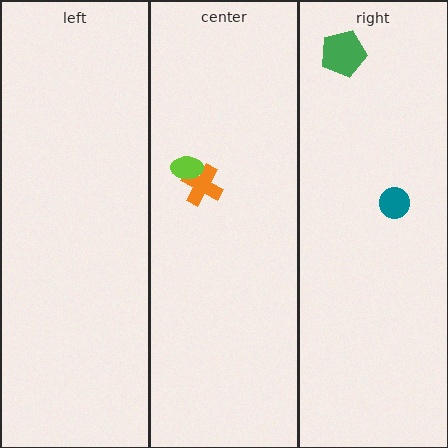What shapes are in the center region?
The orange cross, the lime ellipse.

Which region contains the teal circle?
The right region.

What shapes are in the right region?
The teal circle, the green pentagon.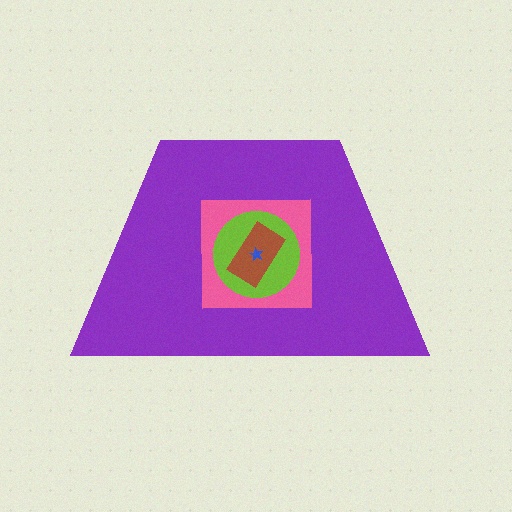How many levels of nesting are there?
5.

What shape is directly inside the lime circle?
The brown rectangle.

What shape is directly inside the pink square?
The lime circle.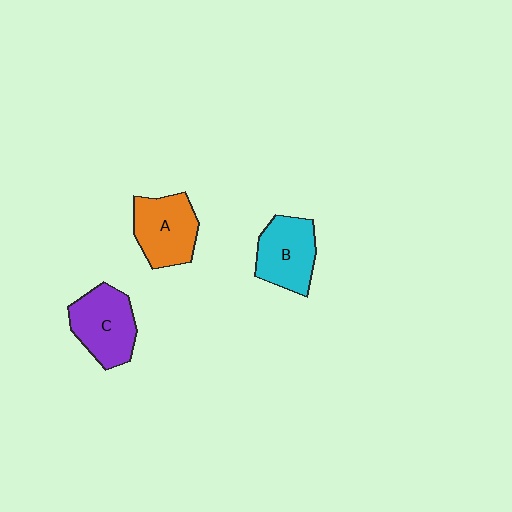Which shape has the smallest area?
Shape B (cyan).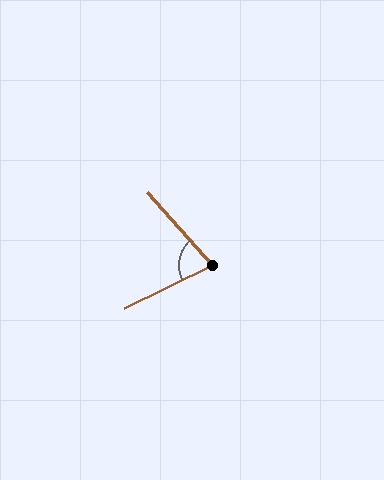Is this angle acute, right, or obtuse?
It is acute.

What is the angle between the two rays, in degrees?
Approximately 75 degrees.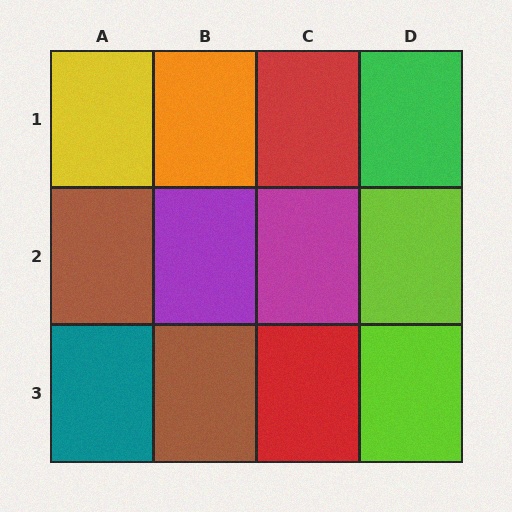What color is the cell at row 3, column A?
Teal.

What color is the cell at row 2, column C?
Magenta.